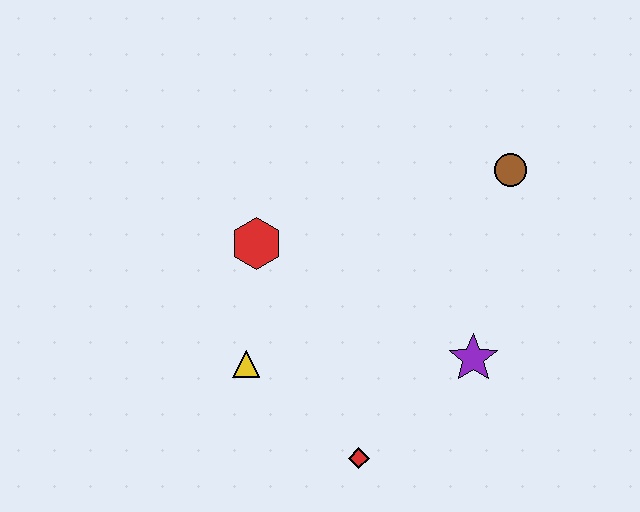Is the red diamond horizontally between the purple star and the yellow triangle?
Yes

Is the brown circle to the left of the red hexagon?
No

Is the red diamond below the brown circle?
Yes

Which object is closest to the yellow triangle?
The red hexagon is closest to the yellow triangle.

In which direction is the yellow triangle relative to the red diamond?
The yellow triangle is to the left of the red diamond.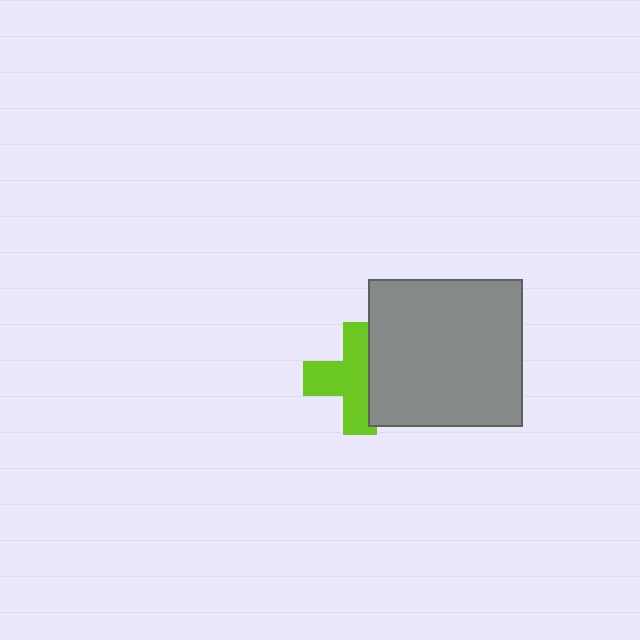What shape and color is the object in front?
The object in front is a gray rectangle.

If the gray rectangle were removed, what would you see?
You would see the complete lime cross.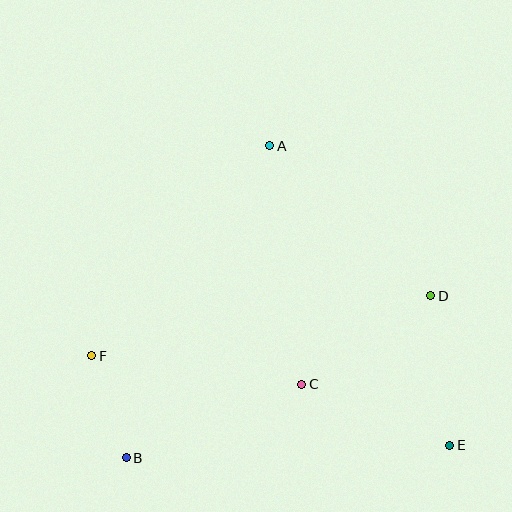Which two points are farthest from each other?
Points E and F are farthest from each other.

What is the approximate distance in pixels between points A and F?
The distance between A and F is approximately 275 pixels.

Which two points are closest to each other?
Points B and F are closest to each other.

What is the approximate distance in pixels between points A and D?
The distance between A and D is approximately 220 pixels.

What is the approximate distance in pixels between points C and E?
The distance between C and E is approximately 160 pixels.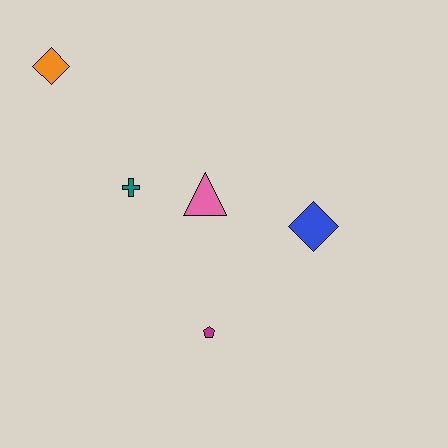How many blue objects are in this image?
There is 1 blue object.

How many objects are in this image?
There are 5 objects.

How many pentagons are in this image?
There is 1 pentagon.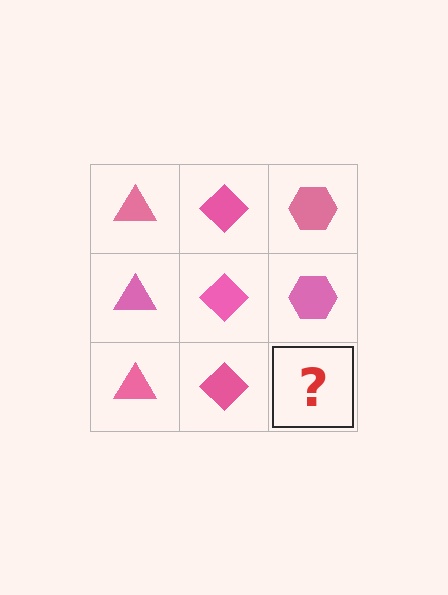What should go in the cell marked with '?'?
The missing cell should contain a pink hexagon.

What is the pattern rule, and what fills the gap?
The rule is that each column has a consistent shape. The gap should be filled with a pink hexagon.